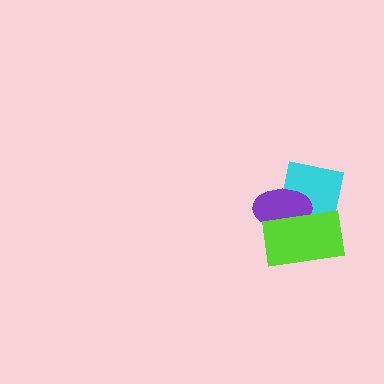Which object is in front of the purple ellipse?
The lime rectangle is in front of the purple ellipse.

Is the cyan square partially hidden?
Yes, it is partially covered by another shape.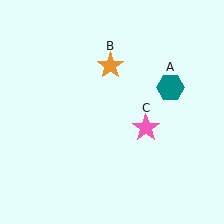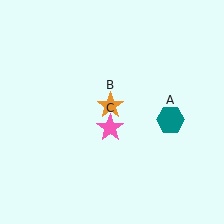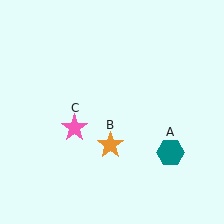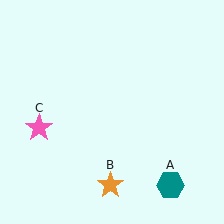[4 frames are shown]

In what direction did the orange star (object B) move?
The orange star (object B) moved down.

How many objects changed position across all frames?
3 objects changed position: teal hexagon (object A), orange star (object B), pink star (object C).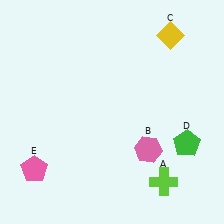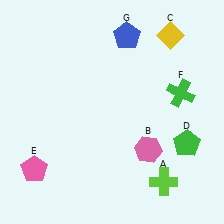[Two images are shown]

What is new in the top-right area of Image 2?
A green cross (F) was added in the top-right area of Image 2.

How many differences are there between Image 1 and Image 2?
There are 2 differences between the two images.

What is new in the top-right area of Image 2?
A blue pentagon (G) was added in the top-right area of Image 2.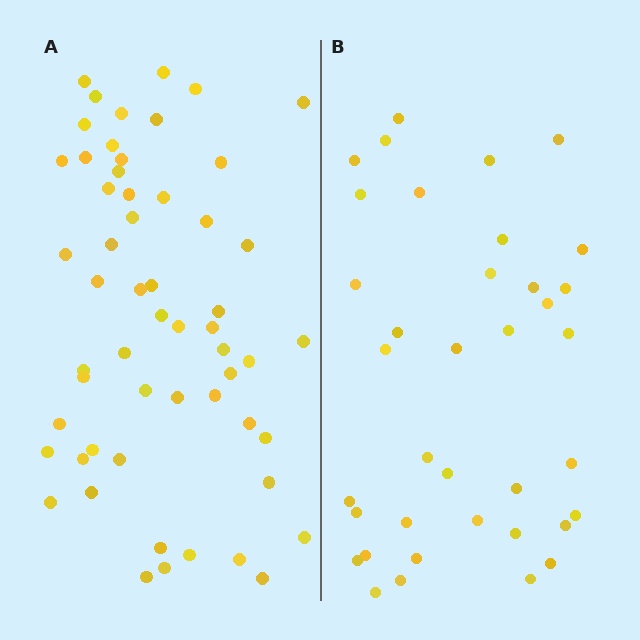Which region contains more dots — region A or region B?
Region A (the left region) has more dots.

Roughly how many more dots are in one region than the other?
Region A has approximately 20 more dots than region B.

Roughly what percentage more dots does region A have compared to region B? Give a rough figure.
About 50% more.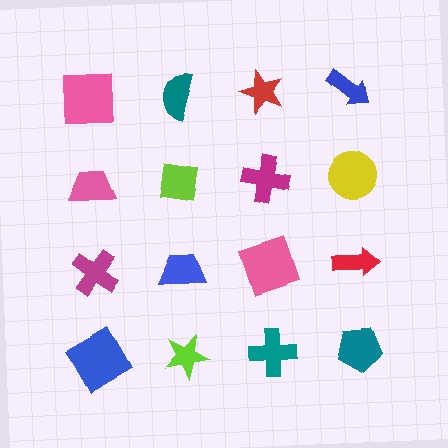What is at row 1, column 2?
A teal semicircle.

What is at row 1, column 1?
A pink square.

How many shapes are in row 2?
4 shapes.